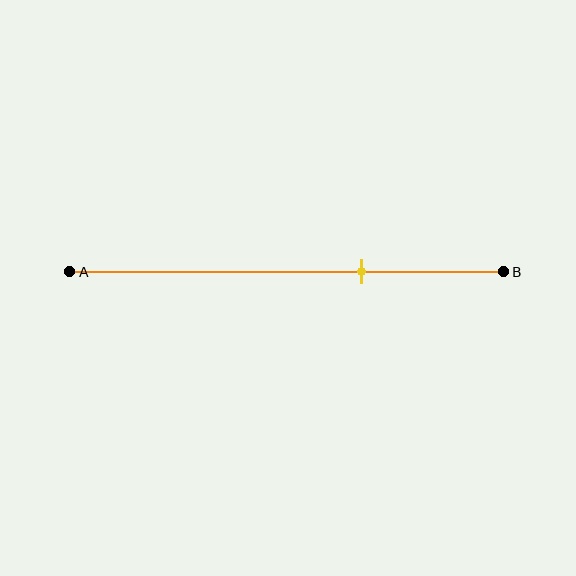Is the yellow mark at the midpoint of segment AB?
No, the mark is at about 65% from A, not at the 50% midpoint.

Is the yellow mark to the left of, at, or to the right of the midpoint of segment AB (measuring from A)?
The yellow mark is to the right of the midpoint of segment AB.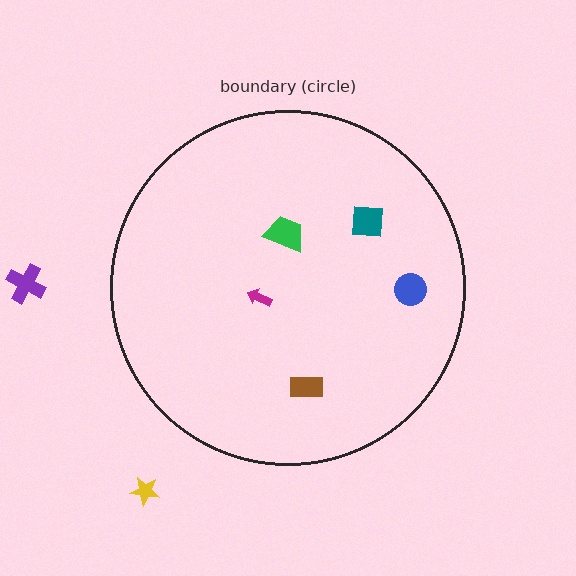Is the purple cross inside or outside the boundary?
Outside.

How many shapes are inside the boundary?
5 inside, 2 outside.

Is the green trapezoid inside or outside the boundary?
Inside.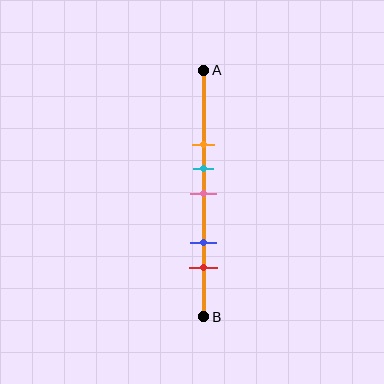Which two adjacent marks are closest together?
The cyan and pink marks are the closest adjacent pair.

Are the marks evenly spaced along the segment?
No, the marks are not evenly spaced.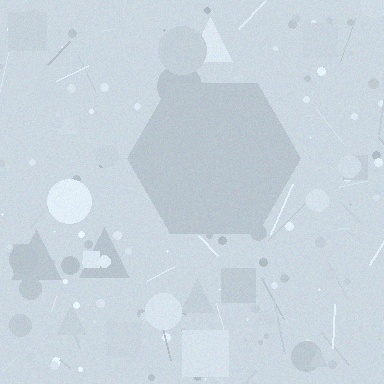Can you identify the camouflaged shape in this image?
The camouflaged shape is a hexagon.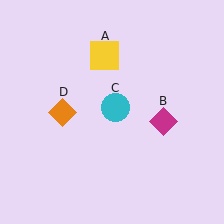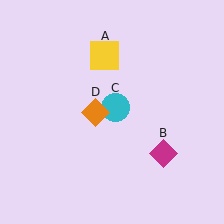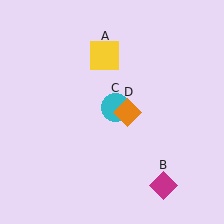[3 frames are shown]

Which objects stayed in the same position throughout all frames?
Yellow square (object A) and cyan circle (object C) remained stationary.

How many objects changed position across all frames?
2 objects changed position: magenta diamond (object B), orange diamond (object D).